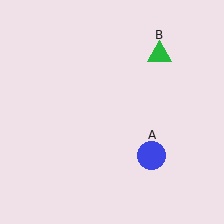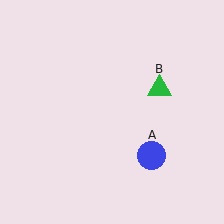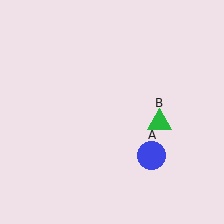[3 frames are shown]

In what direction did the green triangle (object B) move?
The green triangle (object B) moved down.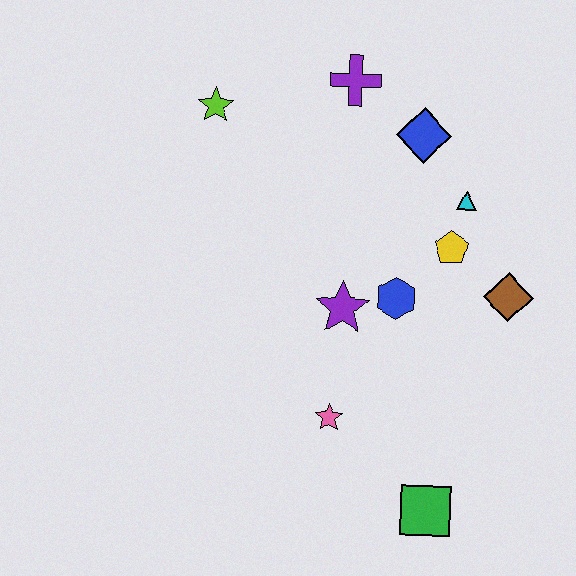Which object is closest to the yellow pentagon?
The cyan triangle is closest to the yellow pentagon.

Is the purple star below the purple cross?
Yes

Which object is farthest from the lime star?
The green square is farthest from the lime star.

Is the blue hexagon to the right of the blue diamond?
No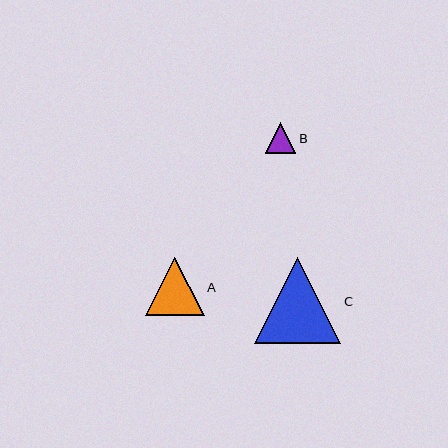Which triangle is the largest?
Triangle C is the largest with a size of approximately 86 pixels.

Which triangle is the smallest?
Triangle B is the smallest with a size of approximately 30 pixels.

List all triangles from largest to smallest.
From largest to smallest: C, A, B.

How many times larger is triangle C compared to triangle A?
Triangle C is approximately 1.5 times the size of triangle A.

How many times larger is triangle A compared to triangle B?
Triangle A is approximately 1.9 times the size of triangle B.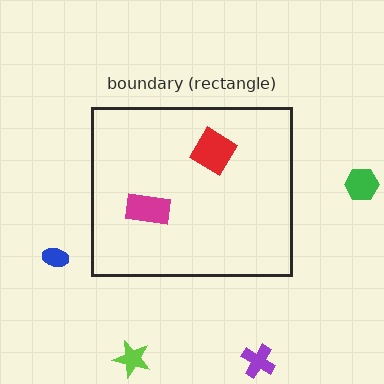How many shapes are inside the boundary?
2 inside, 4 outside.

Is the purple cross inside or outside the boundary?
Outside.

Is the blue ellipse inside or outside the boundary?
Outside.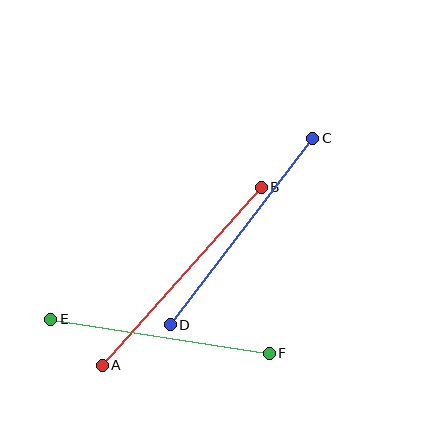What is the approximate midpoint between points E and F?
The midpoint is at approximately (160, 336) pixels.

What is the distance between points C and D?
The distance is approximately 235 pixels.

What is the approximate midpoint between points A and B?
The midpoint is at approximately (182, 276) pixels.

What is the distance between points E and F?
The distance is approximately 221 pixels.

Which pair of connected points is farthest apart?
Points A and B are farthest apart.